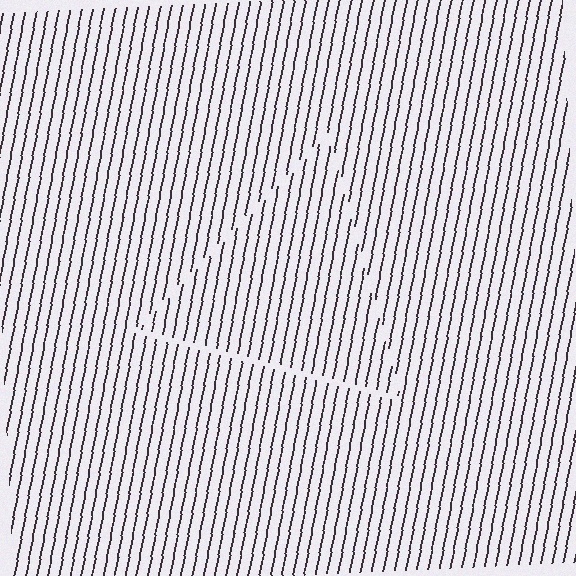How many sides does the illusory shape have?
3 sides — the line-ends trace a triangle.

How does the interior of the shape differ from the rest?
The interior of the shape contains the same grating, shifted by half a period — the contour is defined by the phase discontinuity where line-ends from the inner and outer gratings abut.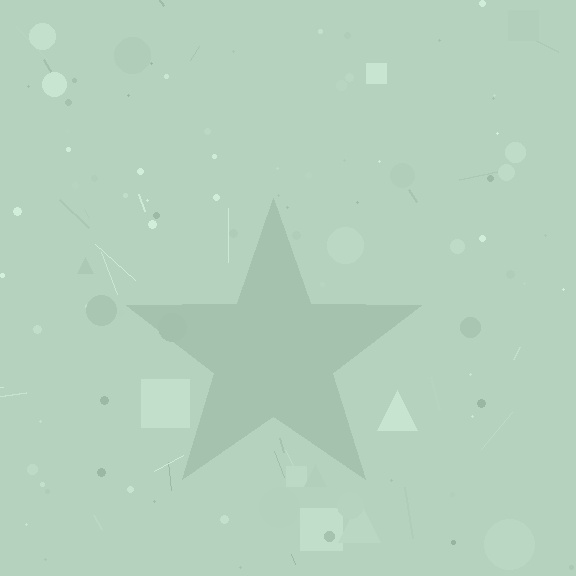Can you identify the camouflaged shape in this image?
The camouflaged shape is a star.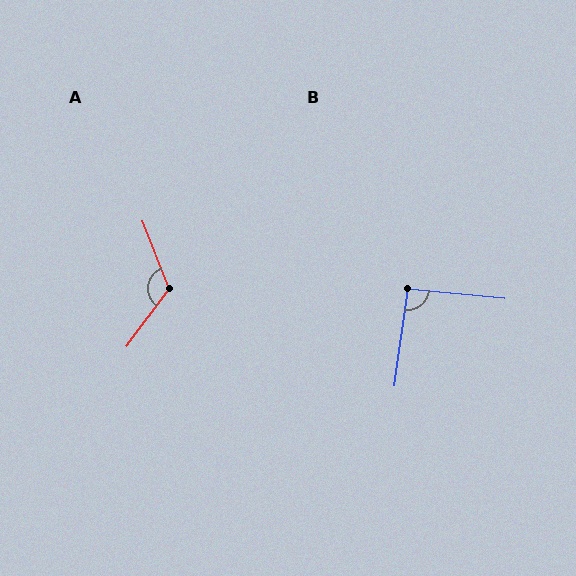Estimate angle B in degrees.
Approximately 93 degrees.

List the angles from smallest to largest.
B (93°), A (122°).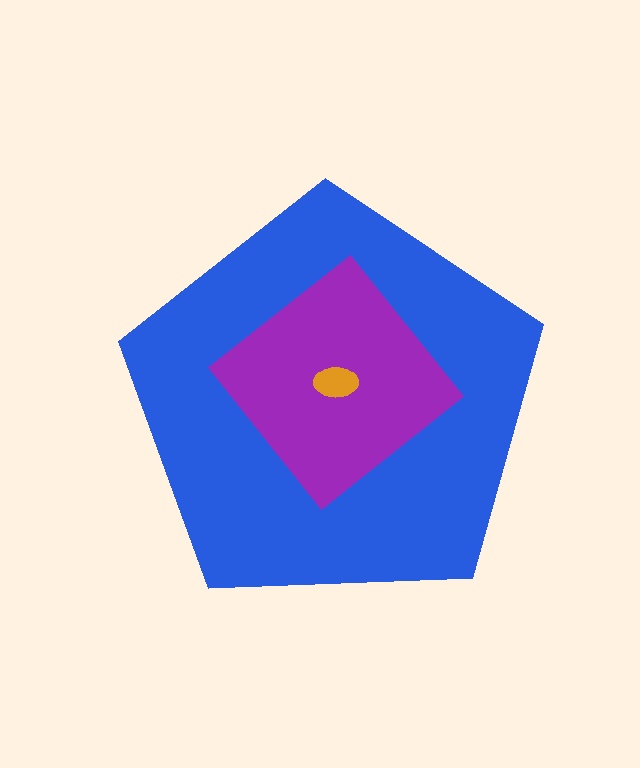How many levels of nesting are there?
3.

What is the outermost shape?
The blue pentagon.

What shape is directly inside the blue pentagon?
The purple diamond.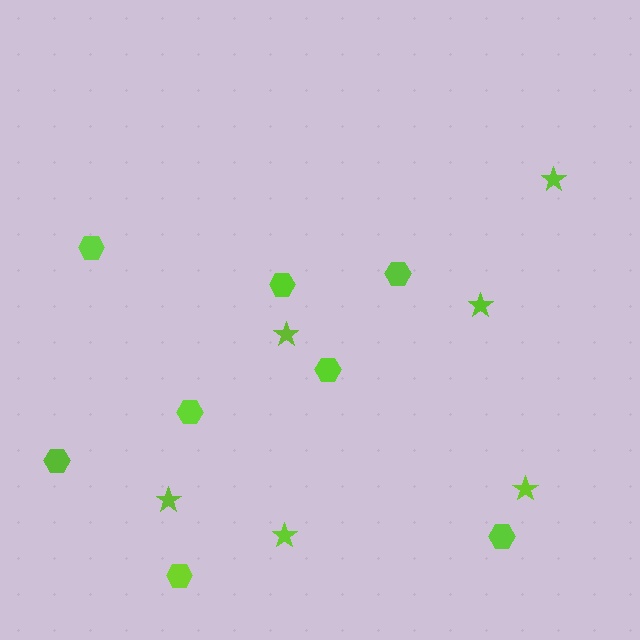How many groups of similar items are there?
There are 2 groups: one group of hexagons (8) and one group of stars (6).